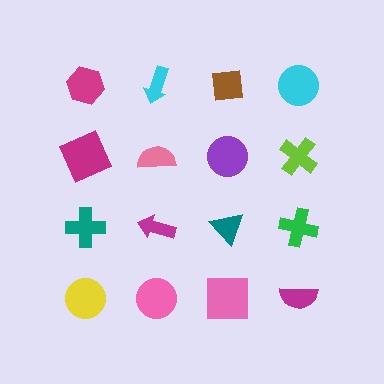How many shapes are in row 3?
4 shapes.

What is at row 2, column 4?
A lime cross.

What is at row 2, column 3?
A purple circle.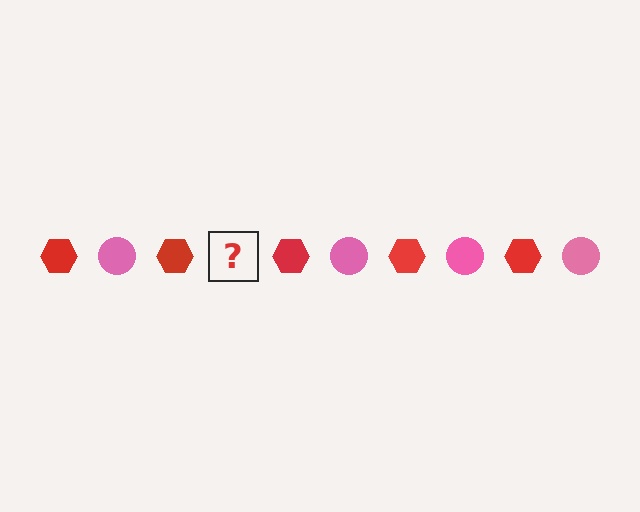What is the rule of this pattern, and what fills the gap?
The rule is that the pattern alternates between red hexagon and pink circle. The gap should be filled with a pink circle.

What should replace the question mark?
The question mark should be replaced with a pink circle.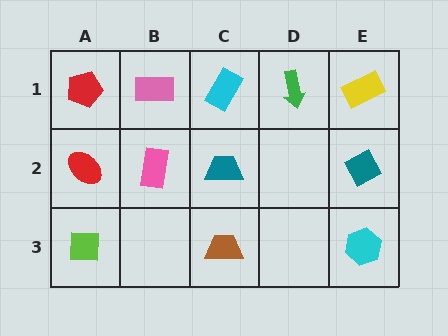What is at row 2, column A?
A red ellipse.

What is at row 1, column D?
A green arrow.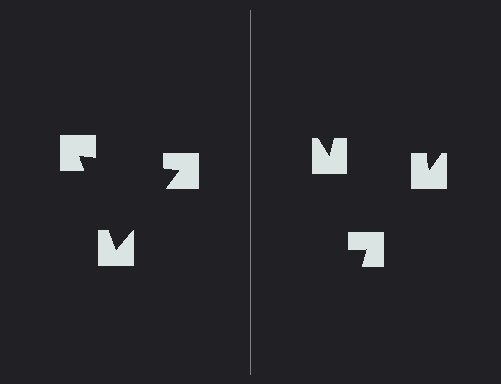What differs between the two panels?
The notched squares are positioned identically on both sides; only the wedge orientations differ. On the left they align to a triangle; on the right they are misaligned.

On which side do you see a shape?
An illusory triangle appears on the left side. On the right side the wedge cuts are rotated, so no coherent shape forms.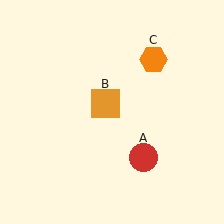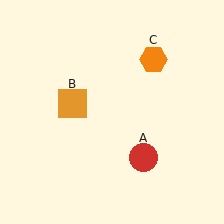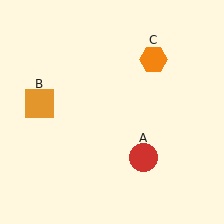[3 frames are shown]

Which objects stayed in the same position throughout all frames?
Red circle (object A) and orange hexagon (object C) remained stationary.